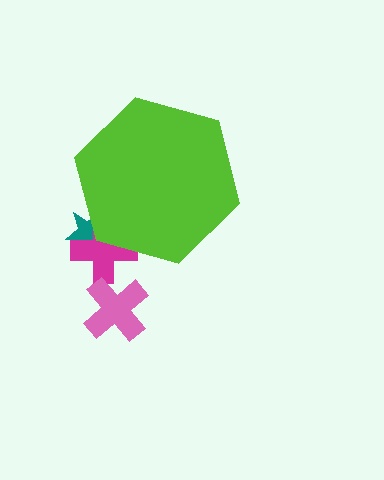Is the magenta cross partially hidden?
Yes, the magenta cross is partially hidden behind the lime hexagon.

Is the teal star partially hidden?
Yes, the teal star is partially hidden behind the lime hexagon.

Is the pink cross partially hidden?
No, the pink cross is fully visible.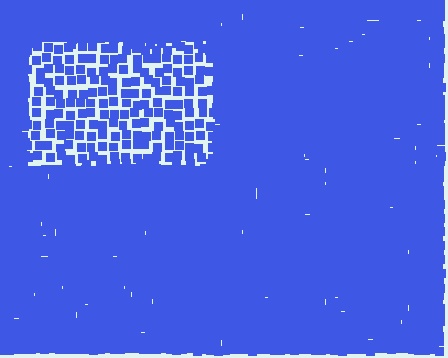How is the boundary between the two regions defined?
The boundary is defined by a change in element density (approximately 2.5x ratio). All elements are the same color, size, and shape.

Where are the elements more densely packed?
The elements are more densely packed outside the rectangle boundary.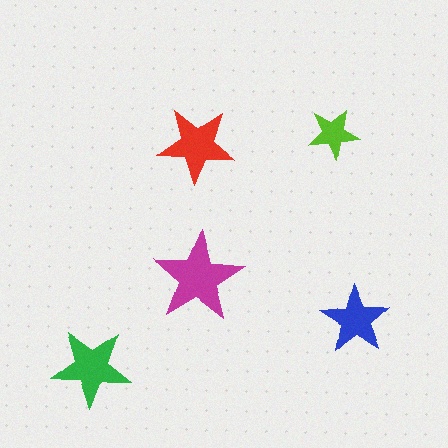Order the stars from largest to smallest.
the magenta one, the green one, the red one, the blue one, the lime one.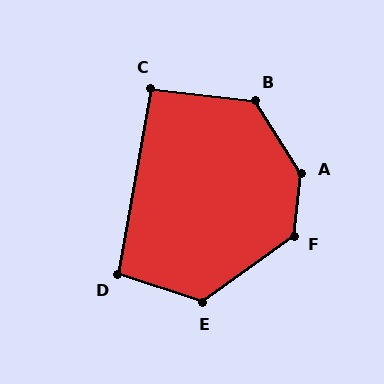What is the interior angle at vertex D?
Approximately 98 degrees (obtuse).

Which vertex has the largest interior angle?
A, at approximately 141 degrees.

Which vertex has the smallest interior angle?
C, at approximately 94 degrees.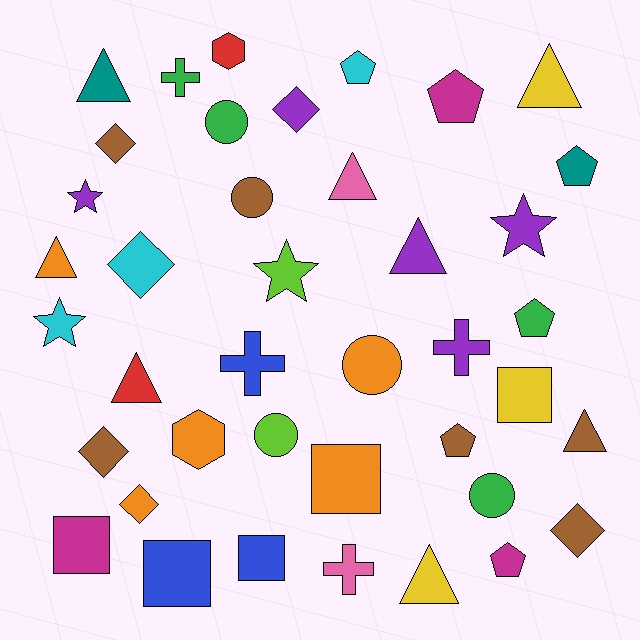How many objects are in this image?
There are 40 objects.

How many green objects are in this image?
There are 4 green objects.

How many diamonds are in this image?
There are 6 diamonds.